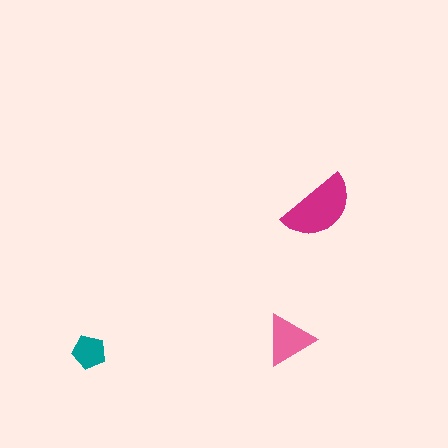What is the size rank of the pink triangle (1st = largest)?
2nd.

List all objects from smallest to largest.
The teal pentagon, the pink triangle, the magenta semicircle.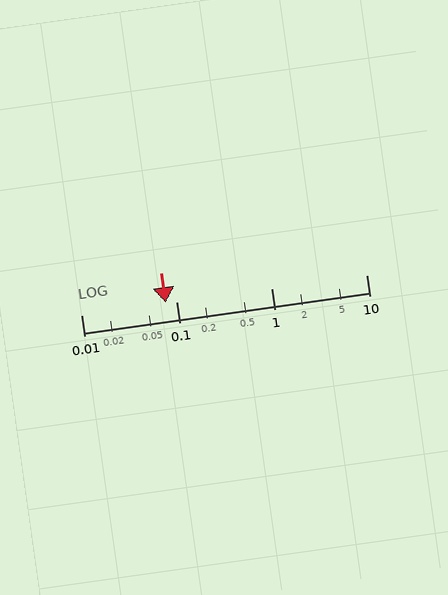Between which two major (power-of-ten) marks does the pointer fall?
The pointer is between 0.01 and 0.1.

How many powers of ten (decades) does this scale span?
The scale spans 3 decades, from 0.01 to 10.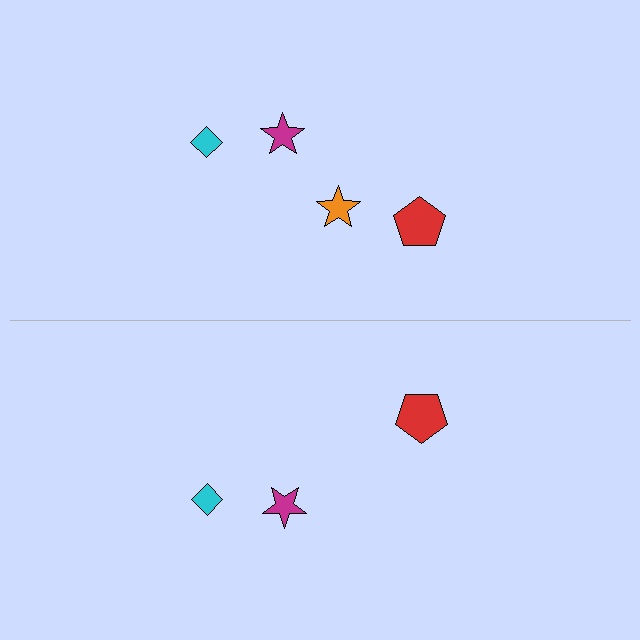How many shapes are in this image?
There are 7 shapes in this image.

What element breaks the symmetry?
A orange star is missing from the bottom side.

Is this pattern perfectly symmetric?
No, the pattern is not perfectly symmetric. A orange star is missing from the bottom side.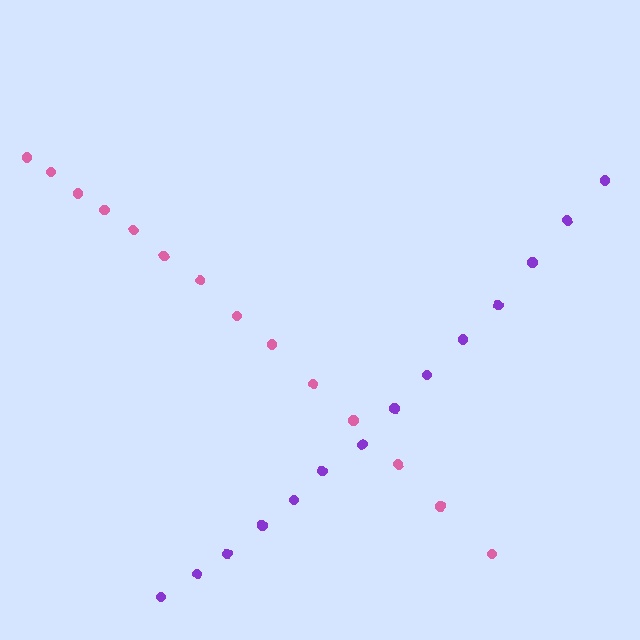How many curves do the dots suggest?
There are 2 distinct paths.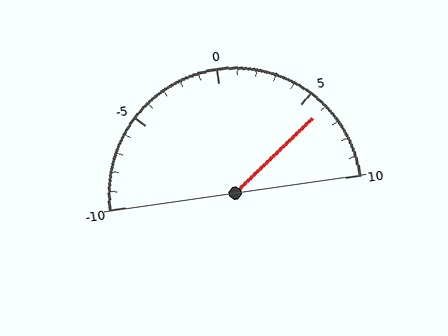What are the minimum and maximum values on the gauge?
The gauge ranges from -10 to 10.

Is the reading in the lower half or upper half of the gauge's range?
The reading is in the upper half of the range (-10 to 10).